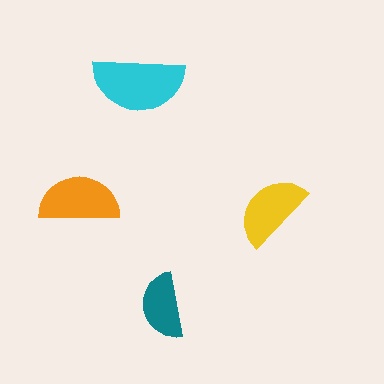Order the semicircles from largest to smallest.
the cyan one, the orange one, the yellow one, the teal one.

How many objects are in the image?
There are 4 objects in the image.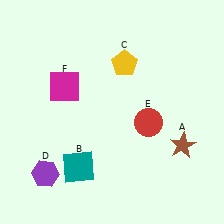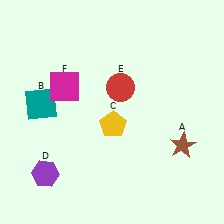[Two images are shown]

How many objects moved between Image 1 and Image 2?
3 objects moved between the two images.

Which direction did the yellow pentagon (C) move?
The yellow pentagon (C) moved down.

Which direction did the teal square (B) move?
The teal square (B) moved up.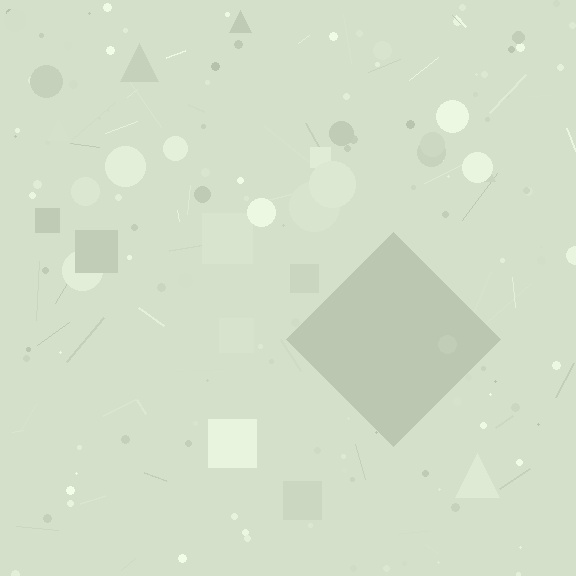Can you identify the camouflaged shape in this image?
The camouflaged shape is a diamond.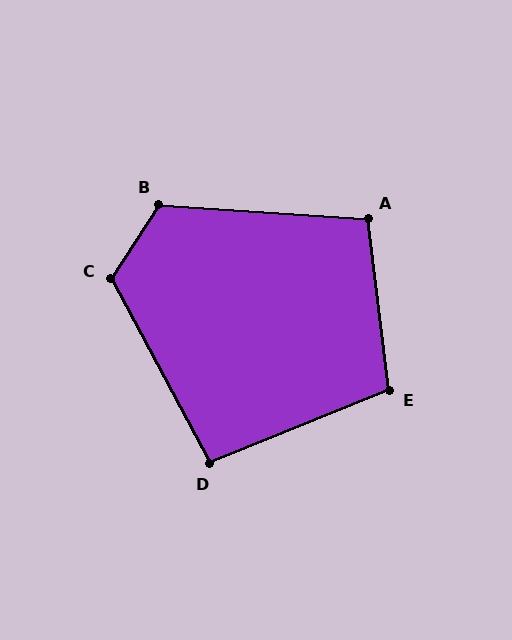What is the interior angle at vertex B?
Approximately 119 degrees (obtuse).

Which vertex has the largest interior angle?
C, at approximately 119 degrees.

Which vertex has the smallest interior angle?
D, at approximately 96 degrees.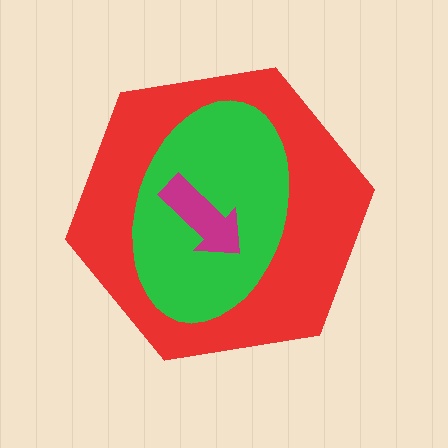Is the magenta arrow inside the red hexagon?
Yes.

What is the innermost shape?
The magenta arrow.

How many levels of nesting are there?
3.